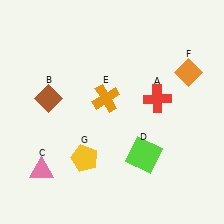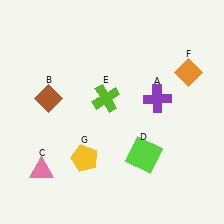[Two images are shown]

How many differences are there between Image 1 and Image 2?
There are 2 differences between the two images.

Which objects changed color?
A changed from red to purple. E changed from orange to lime.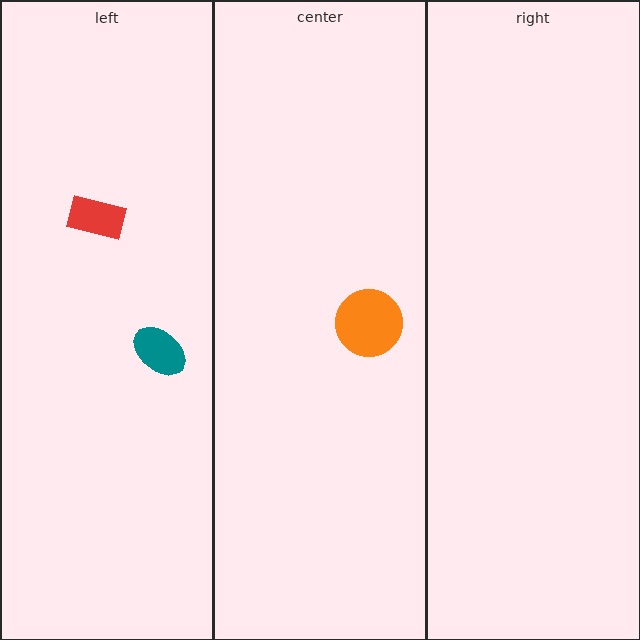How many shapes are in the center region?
1.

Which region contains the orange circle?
The center region.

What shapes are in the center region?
The orange circle.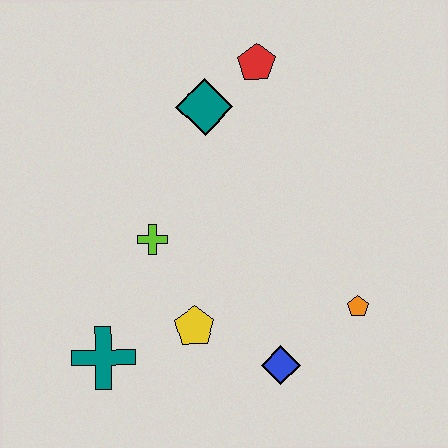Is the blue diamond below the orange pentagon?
Yes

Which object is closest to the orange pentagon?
The blue diamond is closest to the orange pentagon.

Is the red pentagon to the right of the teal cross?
Yes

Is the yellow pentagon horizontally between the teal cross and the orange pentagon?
Yes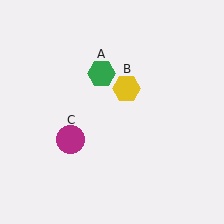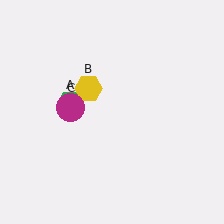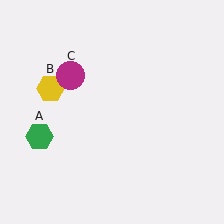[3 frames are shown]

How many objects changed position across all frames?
3 objects changed position: green hexagon (object A), yellow hexagon (object B), magenta circle (object C).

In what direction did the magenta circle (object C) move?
The magenta circle (object C) moved up.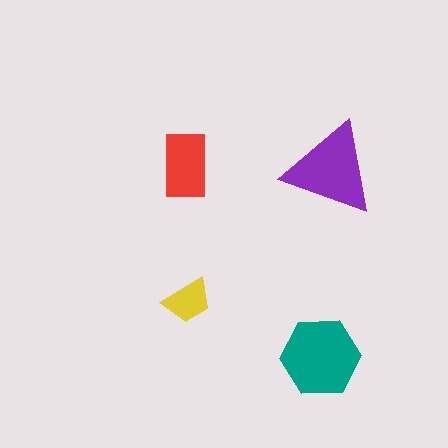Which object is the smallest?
The yellow trapezoid.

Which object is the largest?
The teal hexagon.